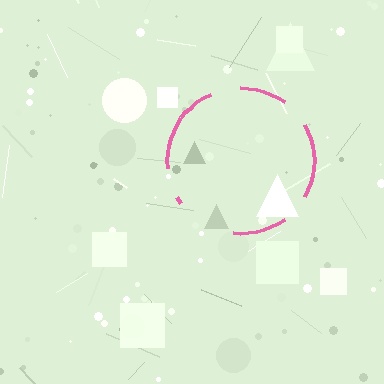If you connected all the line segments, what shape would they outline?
They would outline a circle.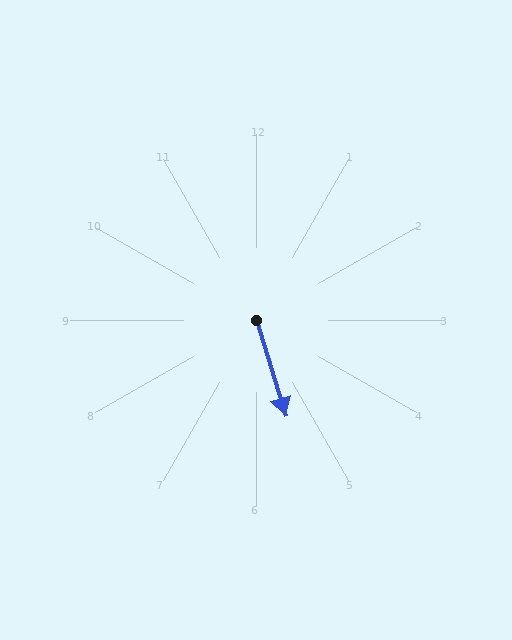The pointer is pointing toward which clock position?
Roughly 5 o'clock.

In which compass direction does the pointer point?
South.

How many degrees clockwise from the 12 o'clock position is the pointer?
Approximately 163 degrees.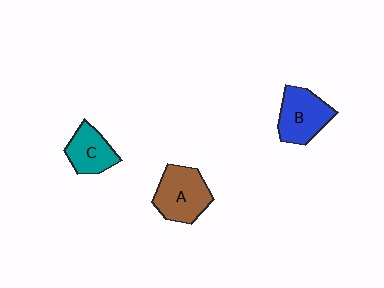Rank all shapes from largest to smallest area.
From largest to smallest: A (brown), B (blue), C (teal).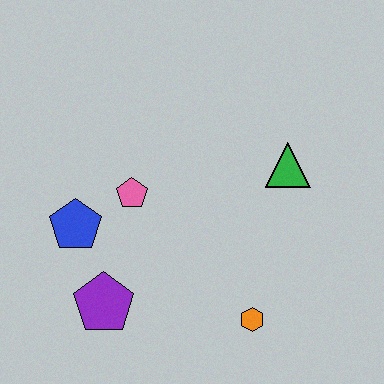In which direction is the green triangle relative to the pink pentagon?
The green triangle is to the right of the pink pentagon.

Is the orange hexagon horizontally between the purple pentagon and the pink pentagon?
No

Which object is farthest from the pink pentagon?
The orange hexagon is farthest from the pink pentagon.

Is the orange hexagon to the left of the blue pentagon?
No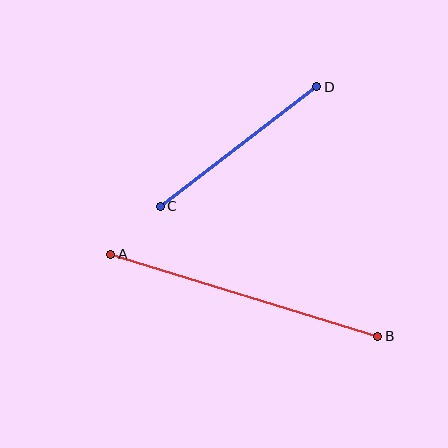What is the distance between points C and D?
The distance is approximately 197 pixels.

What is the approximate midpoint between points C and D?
The midpoint is at approximately (239, 147) pixels.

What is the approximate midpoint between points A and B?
The midpoint is at approximately (244, 295) pixels.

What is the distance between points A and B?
The distance is approximately 280 pixels.